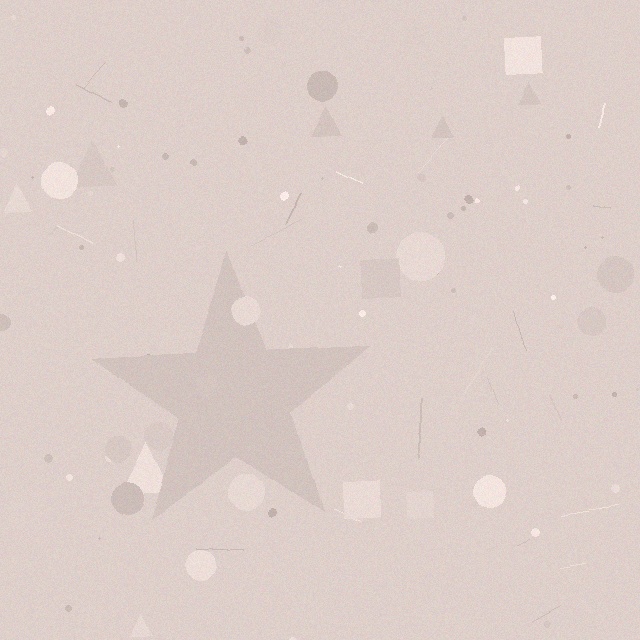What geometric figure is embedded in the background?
A star is embedded in the background.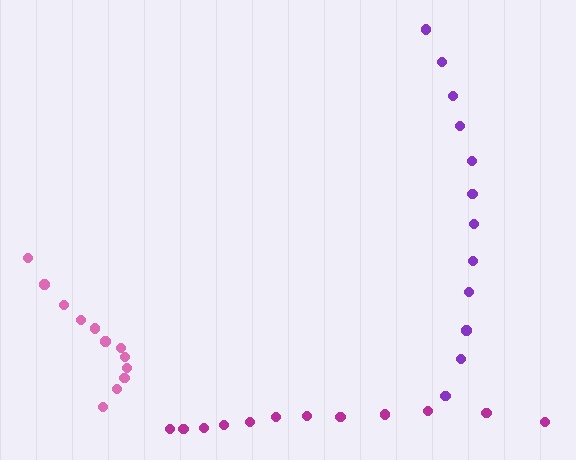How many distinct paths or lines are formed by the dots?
There are 3 distinct paths.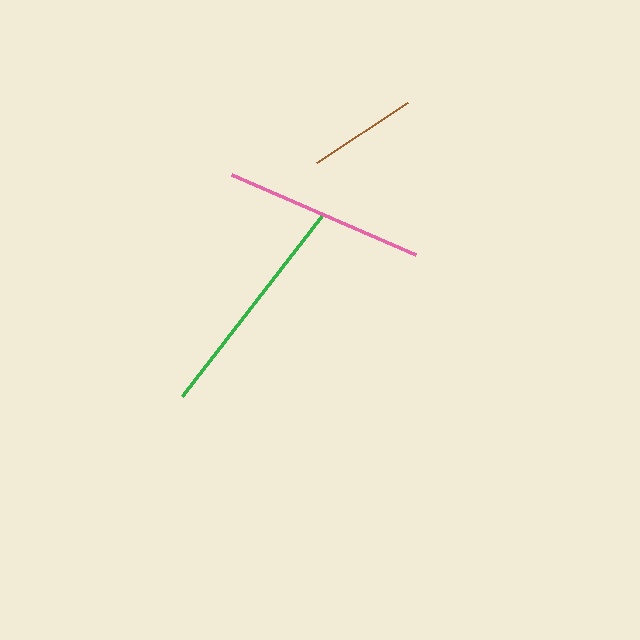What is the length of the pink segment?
The pink segment is approximately 201 pixels long.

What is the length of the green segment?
The green segment is approximately 230 pixels long.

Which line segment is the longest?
The green line is the longest at approximately 230 pixels.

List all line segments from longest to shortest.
From longest to shortest: green, pink, brown.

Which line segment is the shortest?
The brown line is the shortest at approximately 109 pixels.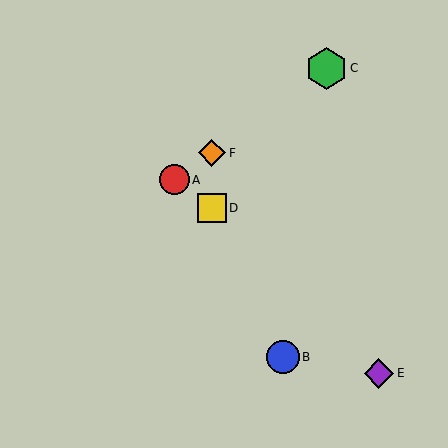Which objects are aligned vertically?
Objects D, F are aligned vertically.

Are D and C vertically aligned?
No, D is at x≈212 and C is at x≈327.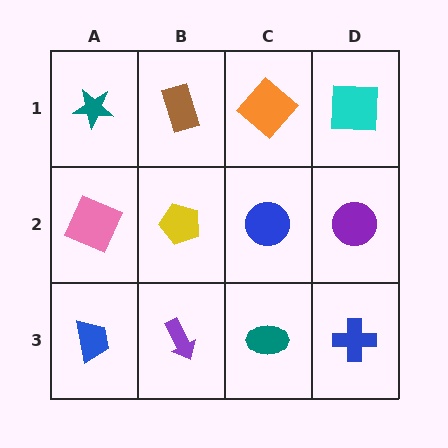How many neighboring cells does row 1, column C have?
3.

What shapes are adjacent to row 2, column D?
A cyan square (row 1, column D), a blue cross (row 3, column D), a blue circle (row 2, column C).